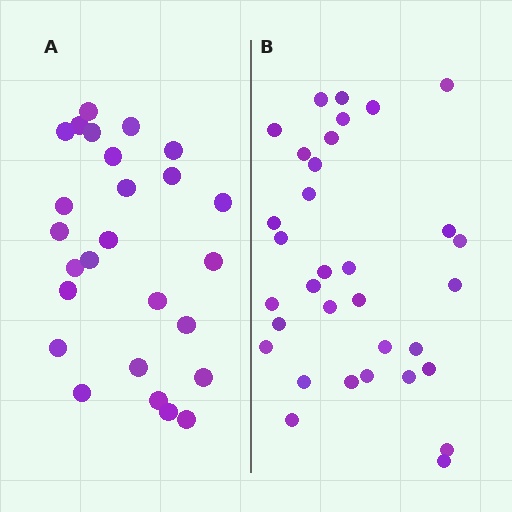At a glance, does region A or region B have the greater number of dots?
Region B (the right region) has more dots.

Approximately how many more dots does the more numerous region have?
Region B has roughly 8 or so more dots than region A.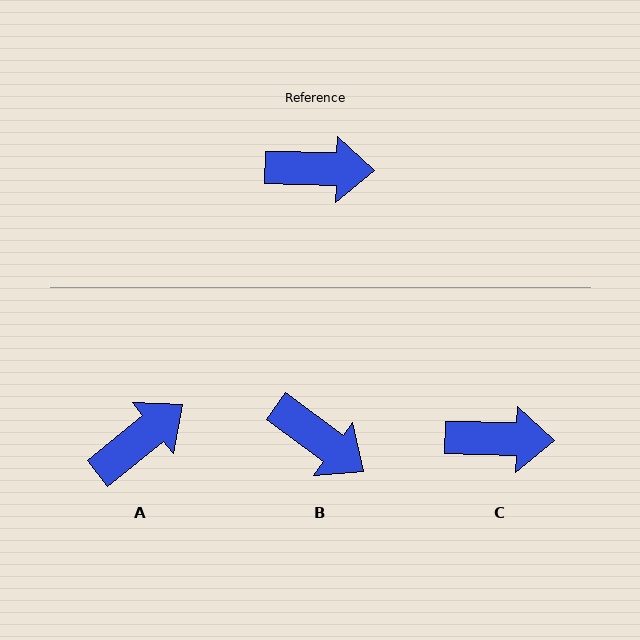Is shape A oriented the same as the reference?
No, it is off by about 40 degrees.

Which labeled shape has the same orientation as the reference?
C.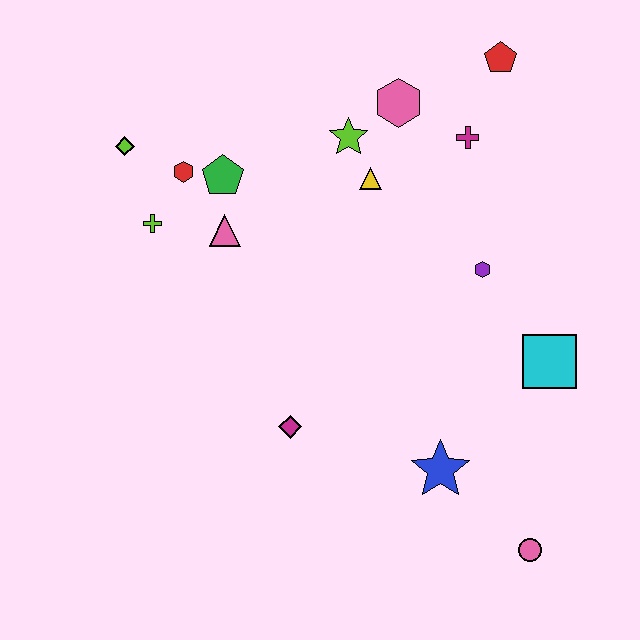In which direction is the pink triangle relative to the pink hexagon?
The pink triangle is to the left of the pink hexagon.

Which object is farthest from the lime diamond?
The pink circle is farthest from the lime diamond.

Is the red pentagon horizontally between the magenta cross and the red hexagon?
No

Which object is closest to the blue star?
The pink circle is closest to the blue star.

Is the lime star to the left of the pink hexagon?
Yes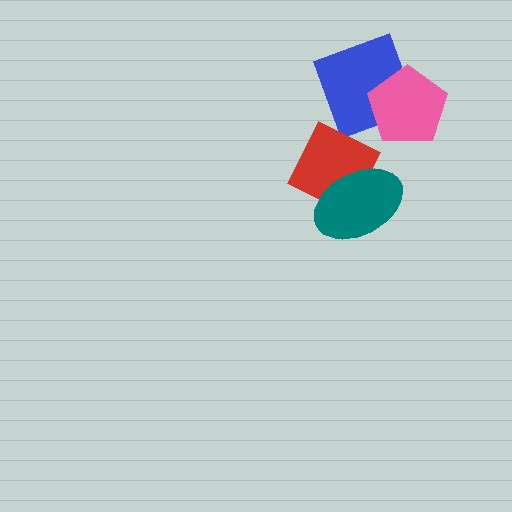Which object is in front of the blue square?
The pink pentagon is in front of the blue square.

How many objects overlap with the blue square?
1 object overlaps with the blue square.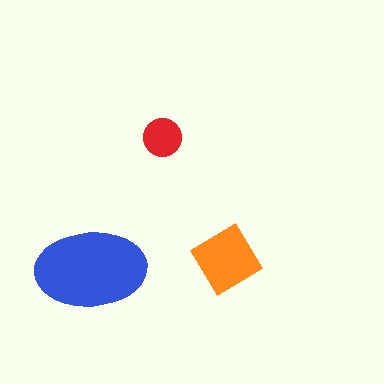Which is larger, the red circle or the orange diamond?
The orange diamond.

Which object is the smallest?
The red circle.